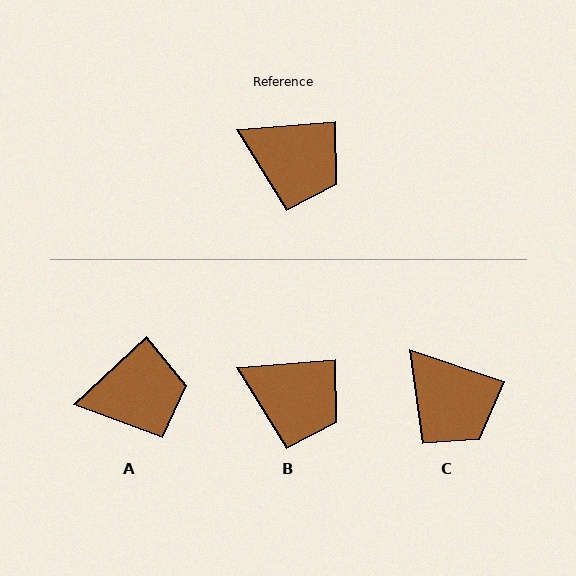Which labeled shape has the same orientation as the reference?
B.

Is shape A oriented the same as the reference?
No, it is off by about 38 degrees.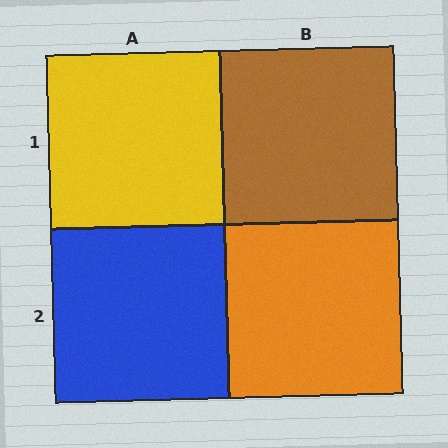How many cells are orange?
1 cell is orange.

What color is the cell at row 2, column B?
Orange.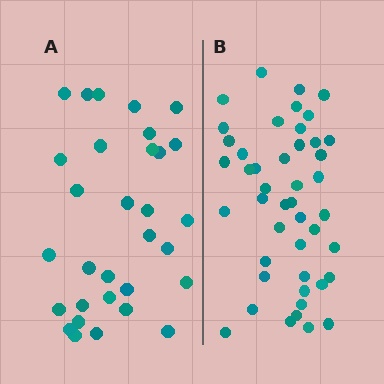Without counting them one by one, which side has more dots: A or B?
Region B (the right region) has more dots.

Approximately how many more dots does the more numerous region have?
Region B has approximately 15 more dots than region A.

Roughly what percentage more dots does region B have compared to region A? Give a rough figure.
About 45% more.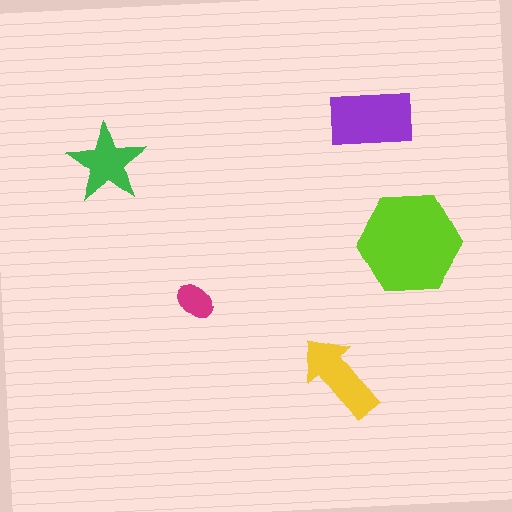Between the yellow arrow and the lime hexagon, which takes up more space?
The lime hexagon.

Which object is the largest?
The lime hexagon.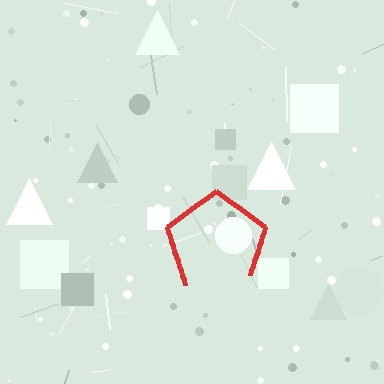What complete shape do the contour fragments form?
The contour fragments form a pentagon.